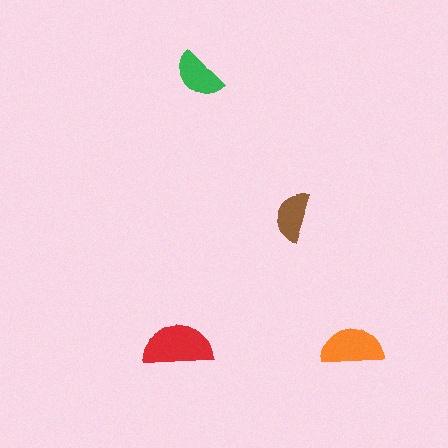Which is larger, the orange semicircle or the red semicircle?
The red one.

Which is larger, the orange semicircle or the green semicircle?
The orange one.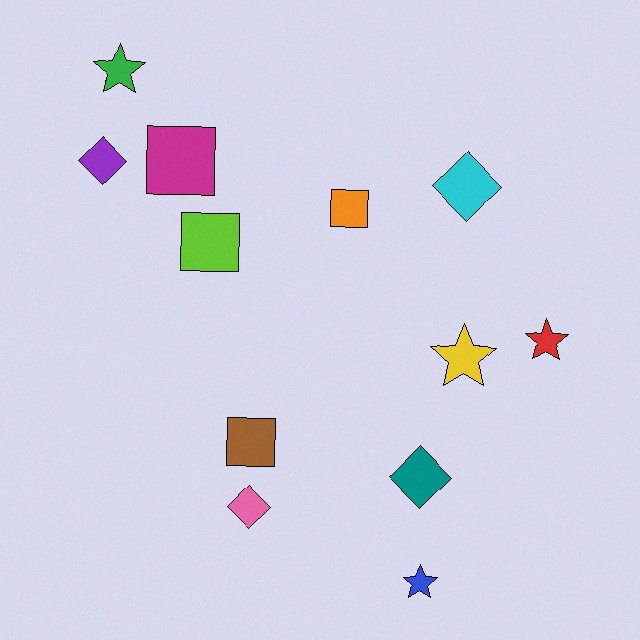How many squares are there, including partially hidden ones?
There are 4 squares.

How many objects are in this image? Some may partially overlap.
There are 12 objects.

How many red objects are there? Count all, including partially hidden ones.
There is 1 red object.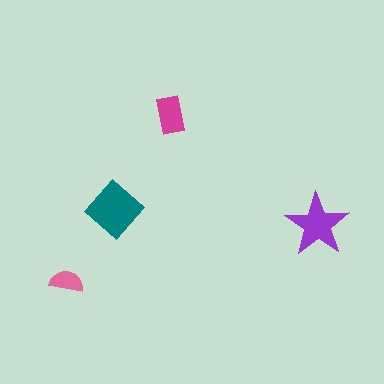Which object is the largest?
The teal diamond.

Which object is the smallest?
The pink semicircle.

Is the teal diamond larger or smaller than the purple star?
Larger.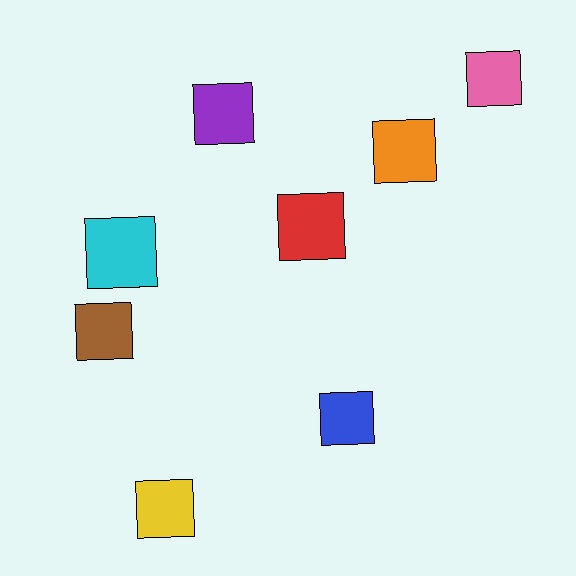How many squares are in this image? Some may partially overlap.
There are 8 squares.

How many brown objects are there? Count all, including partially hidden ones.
There is 1 brown object.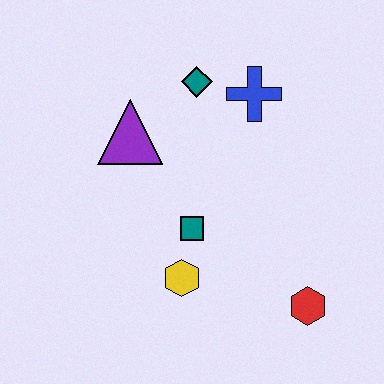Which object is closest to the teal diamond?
The blue cross is closest to the teal diamond.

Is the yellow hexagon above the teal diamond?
No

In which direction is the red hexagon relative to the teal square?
The red hexagon is to the right of the teal square.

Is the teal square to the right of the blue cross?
No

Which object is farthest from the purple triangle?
The red hexagon is farthest from the purple triangle.